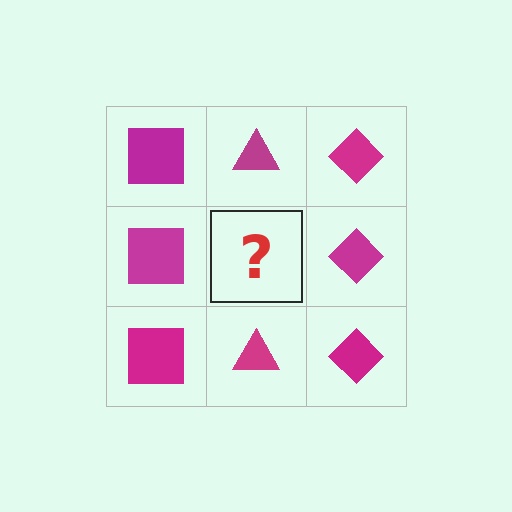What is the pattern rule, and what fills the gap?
The rule is that each column has a consistent shape. The gap should be filled with a magenta triangle.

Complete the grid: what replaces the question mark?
The question mark should be replaced with a magenta triangle.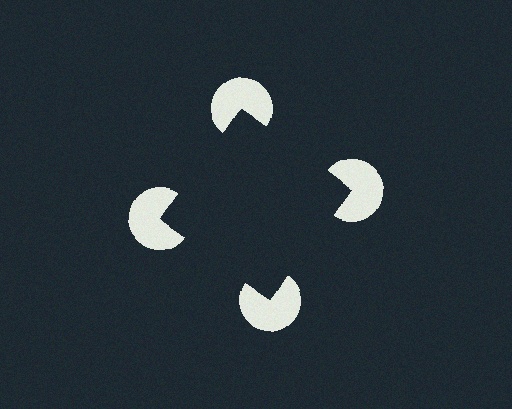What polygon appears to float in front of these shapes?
An illusory square — its edges are inferred from the aligned wedge cuts in the pac-man discs, not physically drawn.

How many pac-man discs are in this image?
There are 4 — one at each vertex of the illusory square.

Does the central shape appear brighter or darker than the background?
It typically appears slightly darker than the background, even though no actual brightness change is drawn.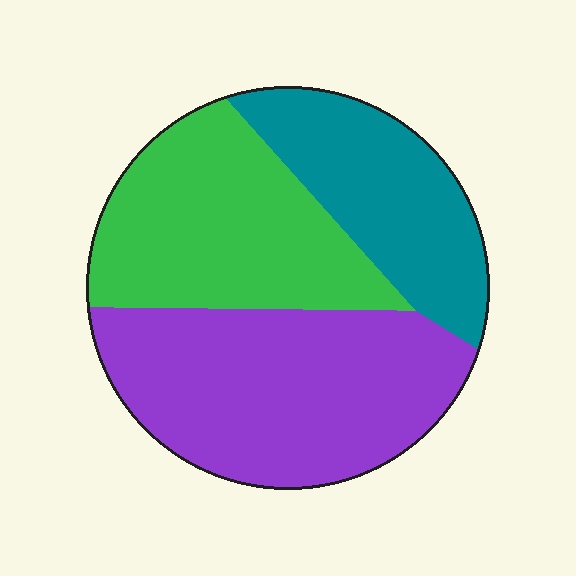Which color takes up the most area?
Purple, at roughly 40%.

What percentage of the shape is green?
Green covers roughly 35% of the shape.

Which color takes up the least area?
Teal, at roughly 25%.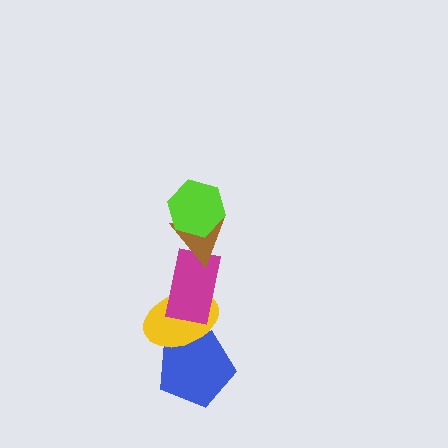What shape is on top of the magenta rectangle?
The brown triangle is on top of the magenta rectangle.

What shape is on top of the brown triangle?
The lime hexagon is on top of the brown triangle.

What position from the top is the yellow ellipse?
The yellow ellipse is 4th from the top.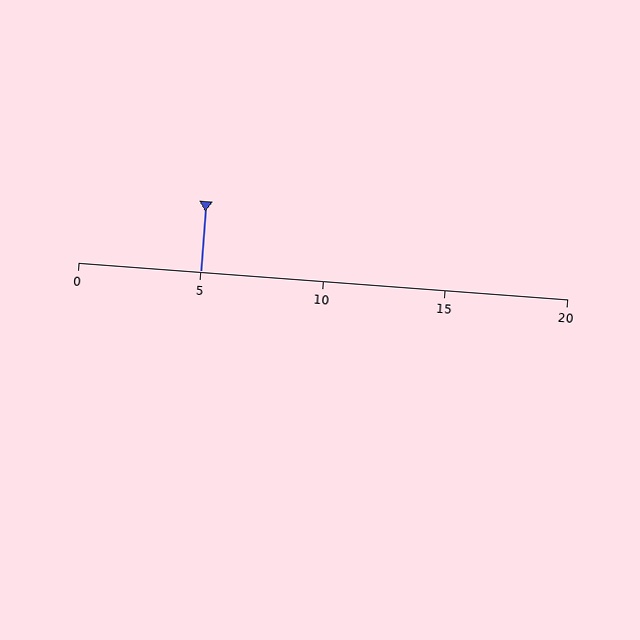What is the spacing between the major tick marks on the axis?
The major ticks are spaced 5 apart.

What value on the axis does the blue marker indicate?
The marker indicates approximately 5.